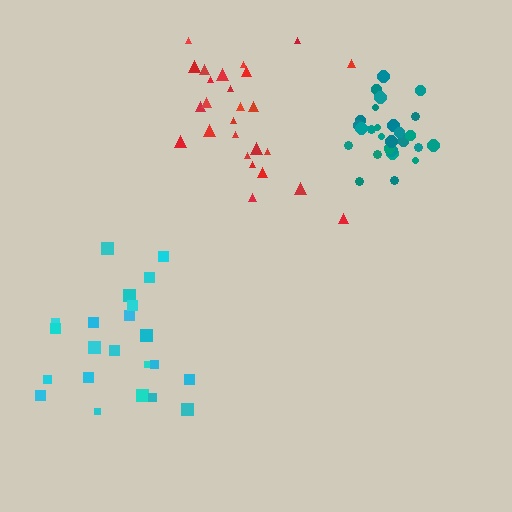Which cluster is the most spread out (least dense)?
Cyan.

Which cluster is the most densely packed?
Teal.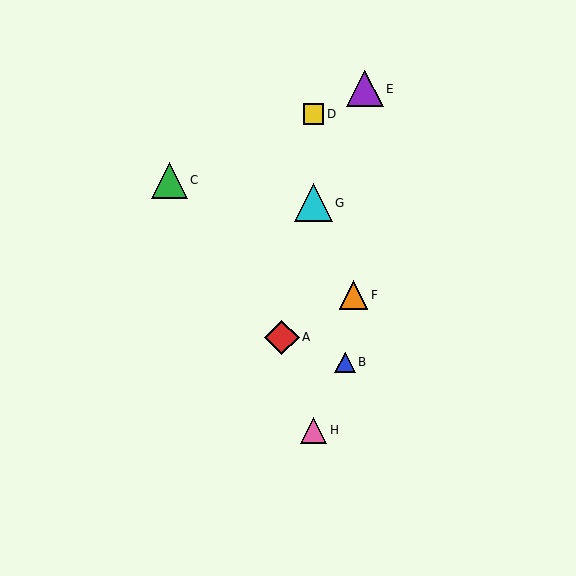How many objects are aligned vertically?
3 objects (D, G, H) are aligned vertically.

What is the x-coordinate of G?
Object G is at x≈313.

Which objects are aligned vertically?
Objects D, G, H are aligned vertically.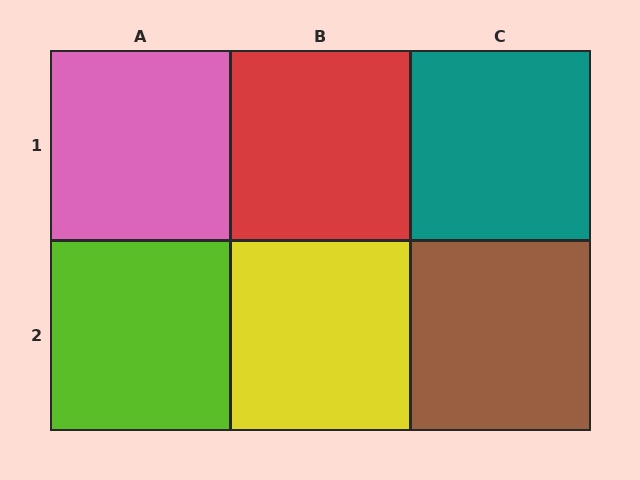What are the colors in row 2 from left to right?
Lime, yellow, brown.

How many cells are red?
1 cell is red.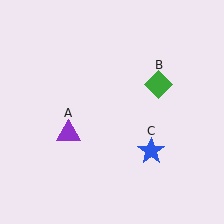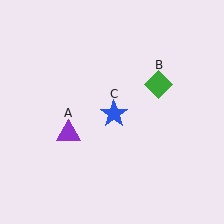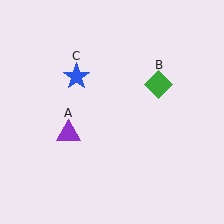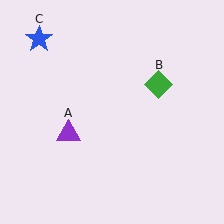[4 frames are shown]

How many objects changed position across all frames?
1 object changed position: blue star (object C).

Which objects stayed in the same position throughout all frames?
Purple triangle (object A) and green diamond (object B) remained stationary.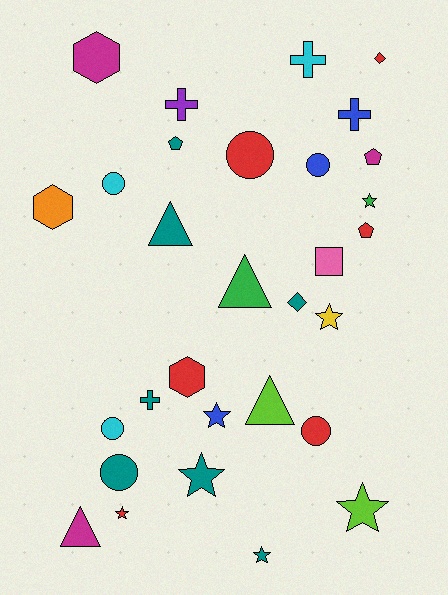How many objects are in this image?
There are 30 objects.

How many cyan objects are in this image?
There are 3 cyan objects.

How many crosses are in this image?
There are 4 crosses.